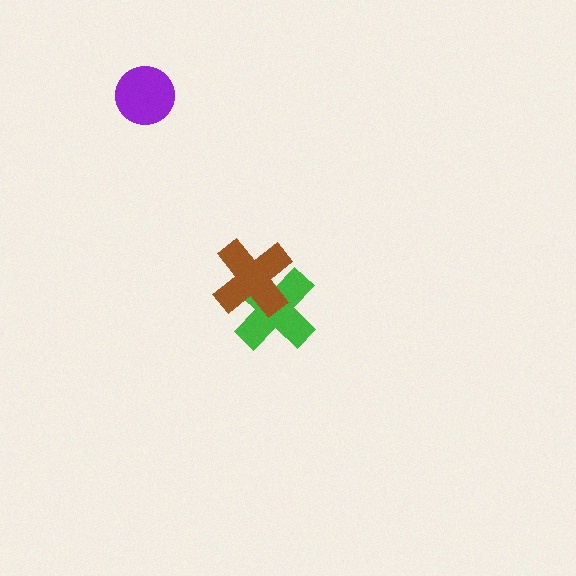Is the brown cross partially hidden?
No, no other shape covers it.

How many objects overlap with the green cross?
1 object overlaps with the green cross.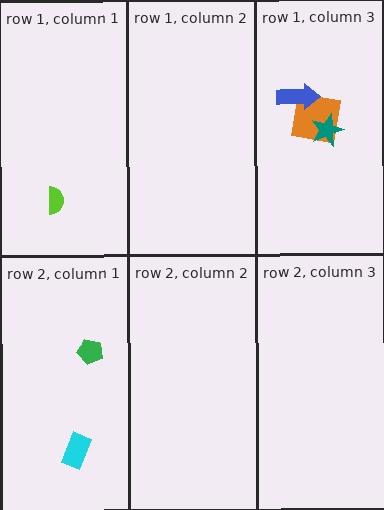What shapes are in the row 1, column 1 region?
The lime semicircle.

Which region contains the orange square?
The row 1, column 3 region.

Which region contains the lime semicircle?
The row 1, column 1 region.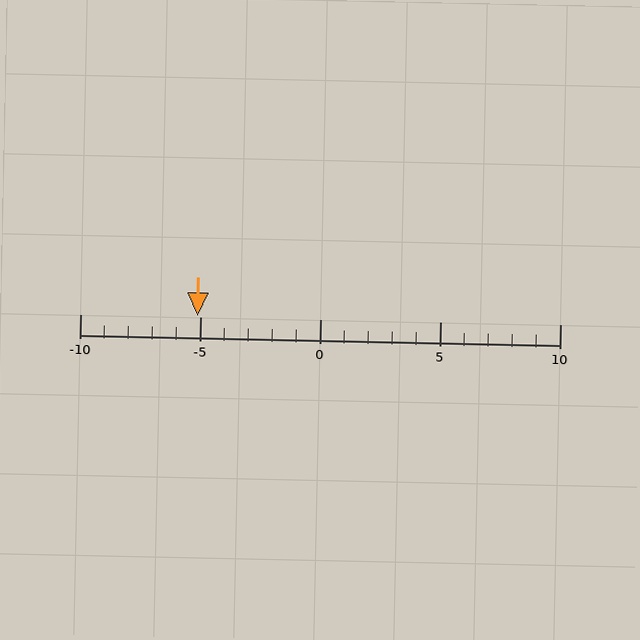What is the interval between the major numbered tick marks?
The major tick marks are spaced 5 units apart.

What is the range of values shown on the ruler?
The ruler shows values from -10 to 10.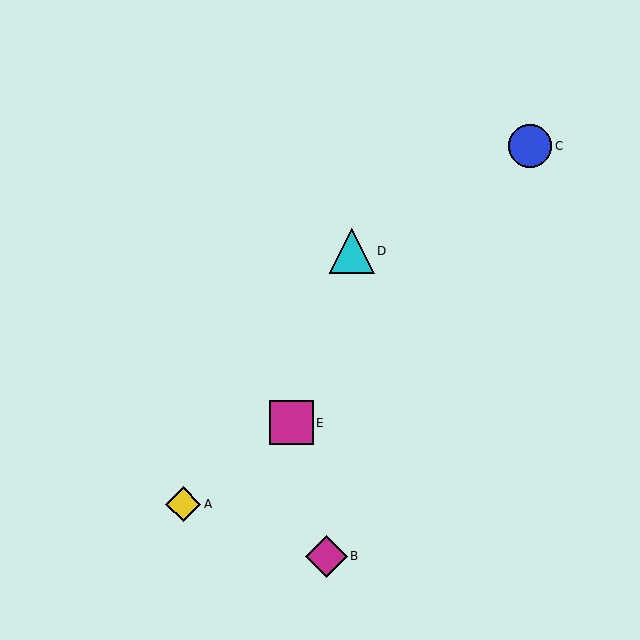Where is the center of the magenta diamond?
The center of the magenta diamond is at (326, 556).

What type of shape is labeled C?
Shape C is a blue circle.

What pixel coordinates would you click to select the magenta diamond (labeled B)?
Click at (326, 556) to select the magenta diamond B.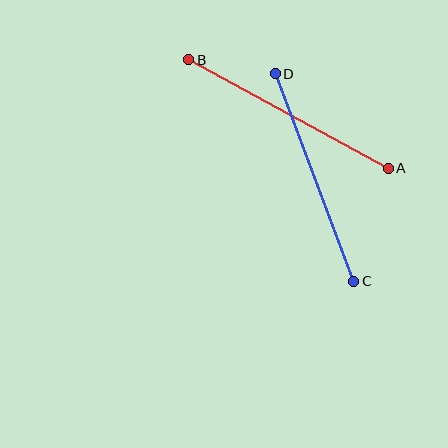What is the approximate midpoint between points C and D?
The midpoint is at approximately (315, 177) pixels.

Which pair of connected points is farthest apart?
Points A and B are farthest apart.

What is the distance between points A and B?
The distance is approximately 227 pixels.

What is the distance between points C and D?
The distance is approximately 222 pixels.